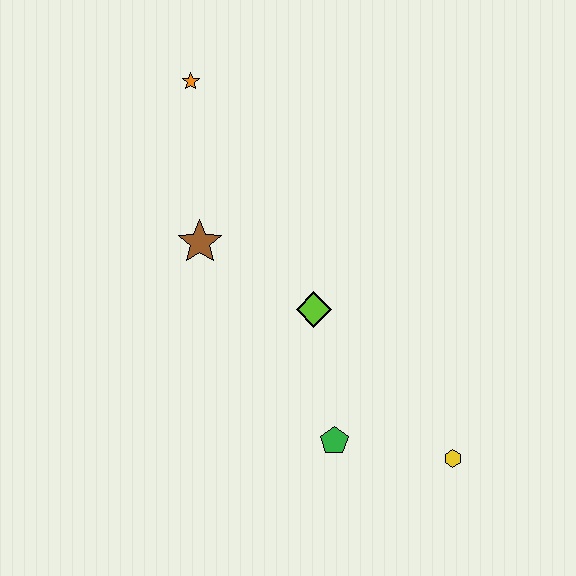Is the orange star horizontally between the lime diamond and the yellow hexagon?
No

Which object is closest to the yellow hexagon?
The green pentagon is closest to the yellow hexagon.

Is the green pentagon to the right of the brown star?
Yes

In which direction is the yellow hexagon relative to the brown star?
The yellow hexagon is to the right of the brown star.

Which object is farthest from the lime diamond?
The orange star is farthest from the lime diamond.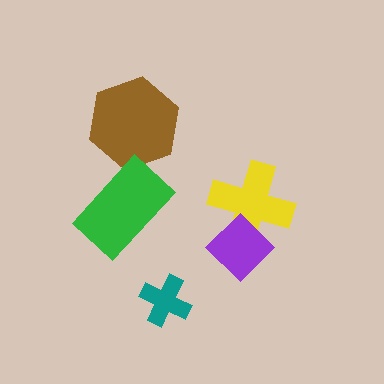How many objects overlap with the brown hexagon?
0 objects overlap with the brown hexagon.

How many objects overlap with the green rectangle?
0 objects overlap with the green rectangle.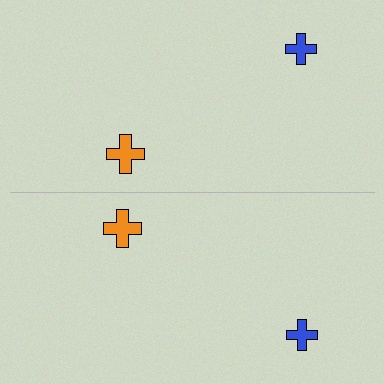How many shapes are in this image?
There are 4 shapes in this image.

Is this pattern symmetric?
Yes, this pattern has bilateral (reflection) symmetry.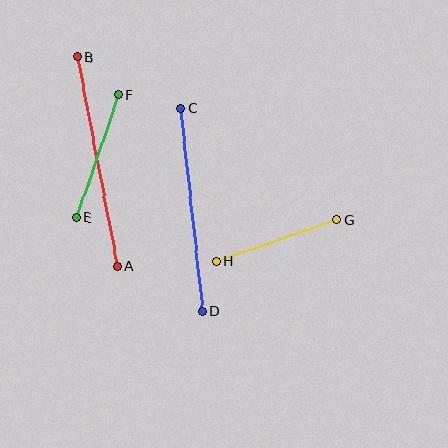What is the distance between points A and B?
The distance is approximately 213 pixels.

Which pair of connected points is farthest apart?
Points A and B are farthest apart.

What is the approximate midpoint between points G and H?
The midpoint is at approximately (277, 241) pixels.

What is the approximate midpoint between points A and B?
The midpoint is at approximately (97, 161) pixels.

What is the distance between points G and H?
The distance is approximately 127 pixels.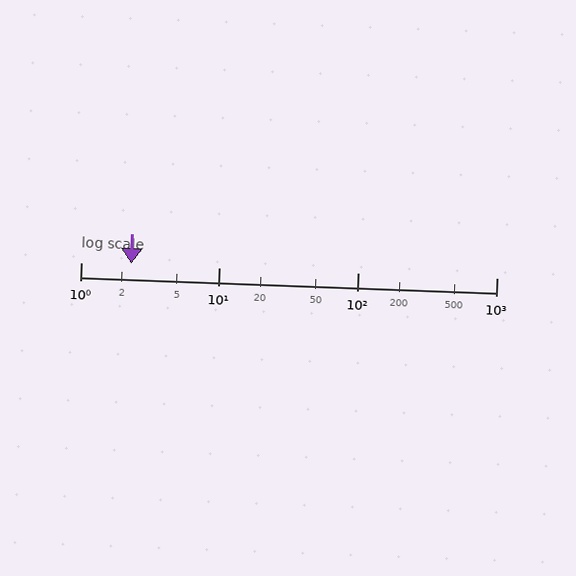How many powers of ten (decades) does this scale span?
The scale spans 3 decades, from 1 to 1000.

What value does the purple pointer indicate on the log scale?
The pointer indicates approximately 2.3.